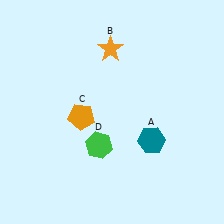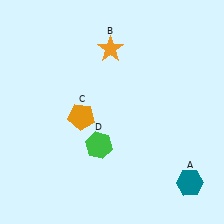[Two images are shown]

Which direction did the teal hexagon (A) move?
The teal hexagon (A) moved down.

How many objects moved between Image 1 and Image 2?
1 object moved between the two images.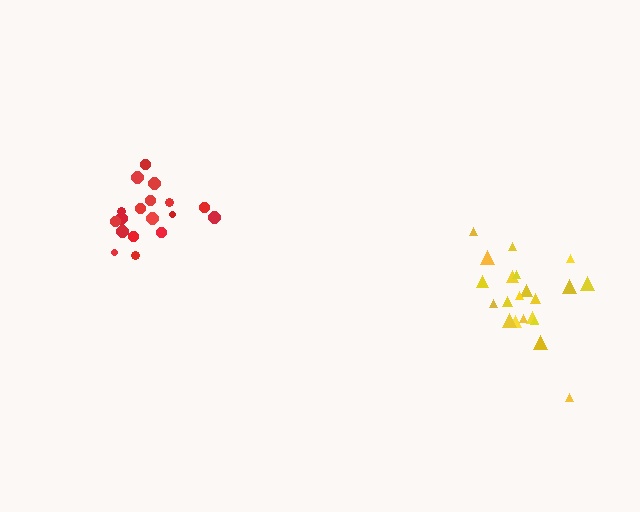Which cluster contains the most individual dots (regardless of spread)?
Yellow (21).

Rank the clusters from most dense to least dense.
yellow, red.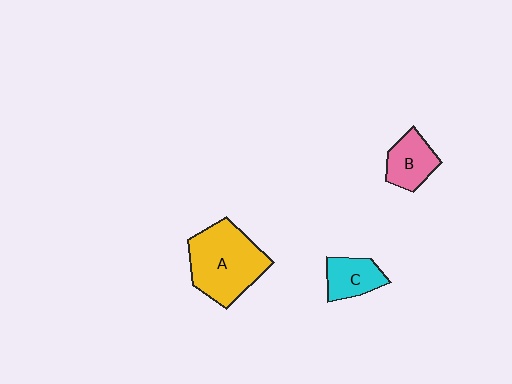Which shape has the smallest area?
Shape C (cyan).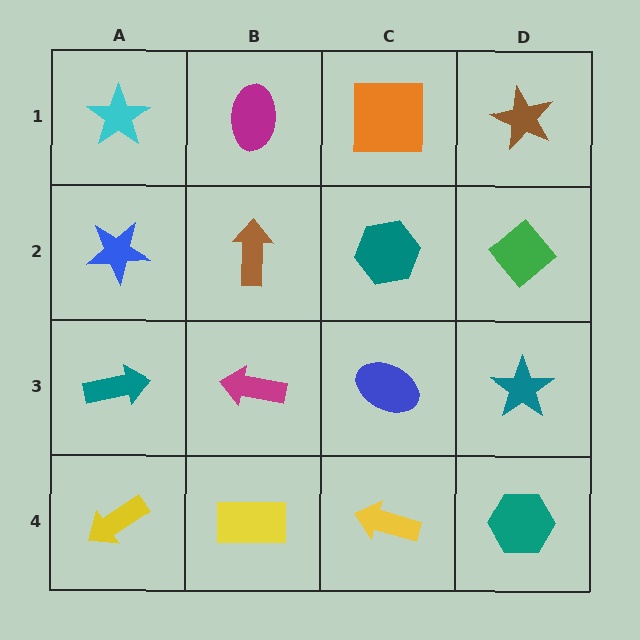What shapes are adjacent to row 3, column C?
A teal hexagon (row 2, column C), a yellow arrow (row 4, column C), a magenta arrow (row 3, column B), a teal star (row 3, column D).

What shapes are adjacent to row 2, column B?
A magenta ellipse (row 1, column B), a magenta arrow (row 3, column B), a blue star (row 2, column A), a teal hexagon (row 2, column C).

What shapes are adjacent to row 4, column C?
A blue ellipse (row 3, column C), a yellow rectangle (row 4, column B), a teal hexagon (row 4, column D).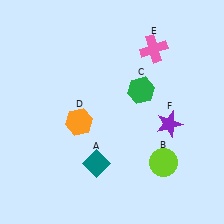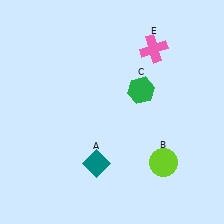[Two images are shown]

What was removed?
The purple star (F), the orange hexagon (D) were removed in Image 2.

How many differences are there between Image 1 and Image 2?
There are 2 differences between the two images.